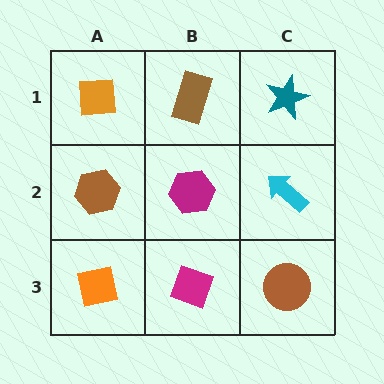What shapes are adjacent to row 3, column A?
A brown hexagon (row 2, column A), a magenta diamond (row 3, column B).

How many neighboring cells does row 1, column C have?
2.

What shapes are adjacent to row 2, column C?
A teal star (row 1, column C), a brown circle (row 3, column C), a magenta hexagon (row 2, column B).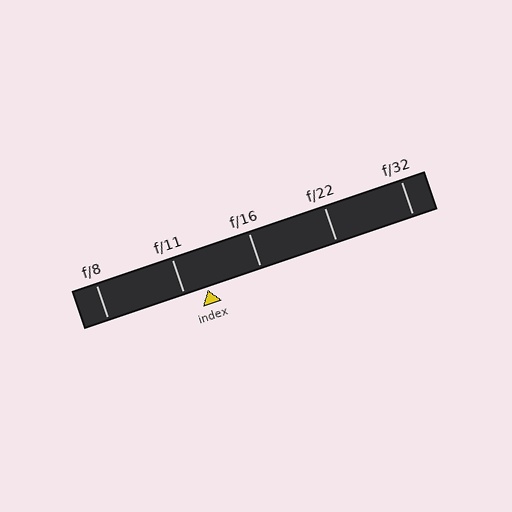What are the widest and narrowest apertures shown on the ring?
The widest aperture shown is f/8 and the narrowest is f/32.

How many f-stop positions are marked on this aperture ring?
There are 5 f-stop positions marked.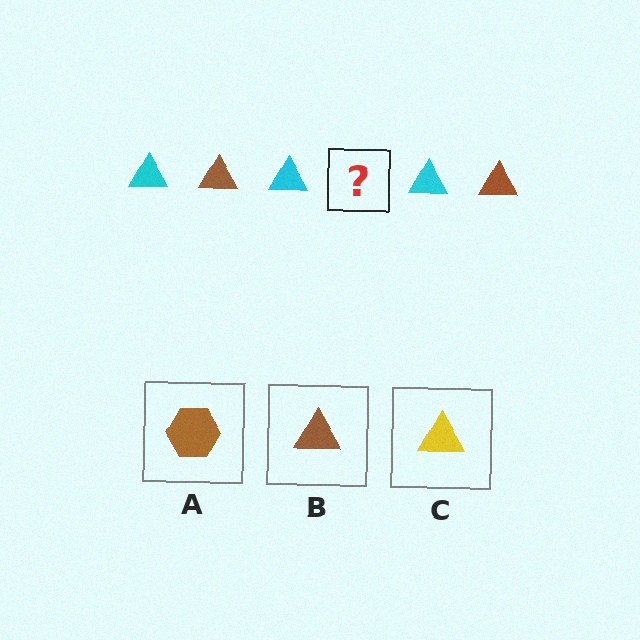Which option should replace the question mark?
Option B.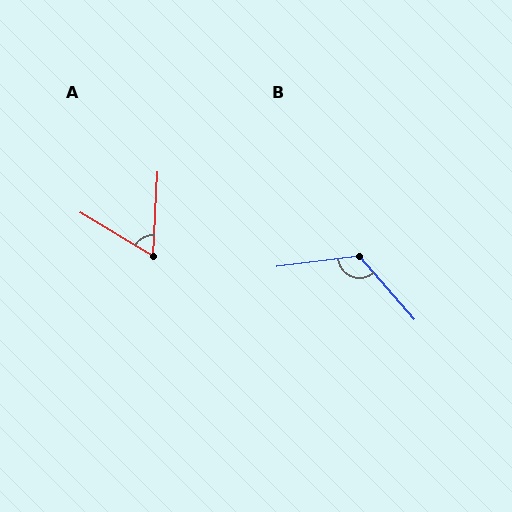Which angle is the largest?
B, at approximately 124 degrees.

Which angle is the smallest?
A, at approximately 62 degrees.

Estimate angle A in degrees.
Approximately 62 degrees.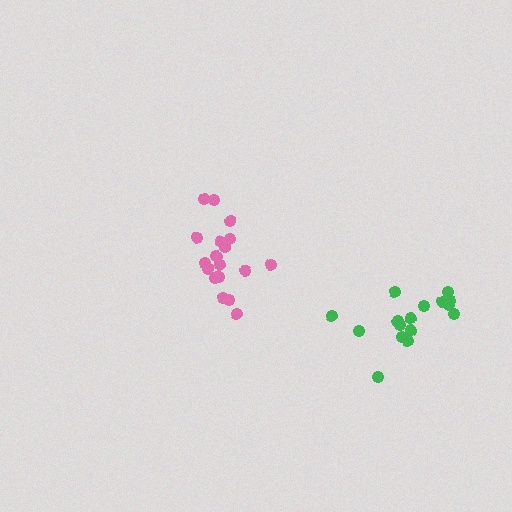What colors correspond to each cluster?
The clusters are colored: green, pink.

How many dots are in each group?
Group 1: 16 dots, Group 2: 19 dots (35 total).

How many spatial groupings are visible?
There are 2 spatial groupings.